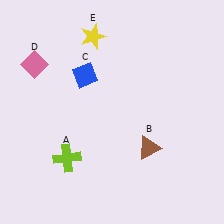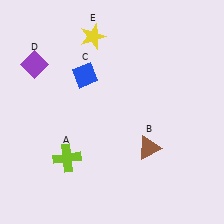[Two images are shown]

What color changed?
The diamond (D) changed from pink in Image 1 to purple in Image 2.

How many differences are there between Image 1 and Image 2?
There is 1 difference between the two images.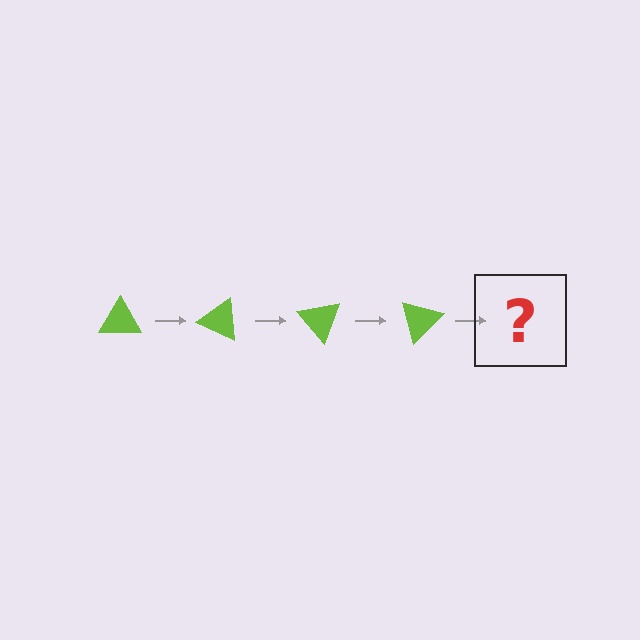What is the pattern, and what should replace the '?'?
The pattern is that the triangle rotates 25 degrees each step. The '?' should be a lime triangle rotated 100 degrees.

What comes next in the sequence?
The next element should be a lime triangle rotated 100 degrees.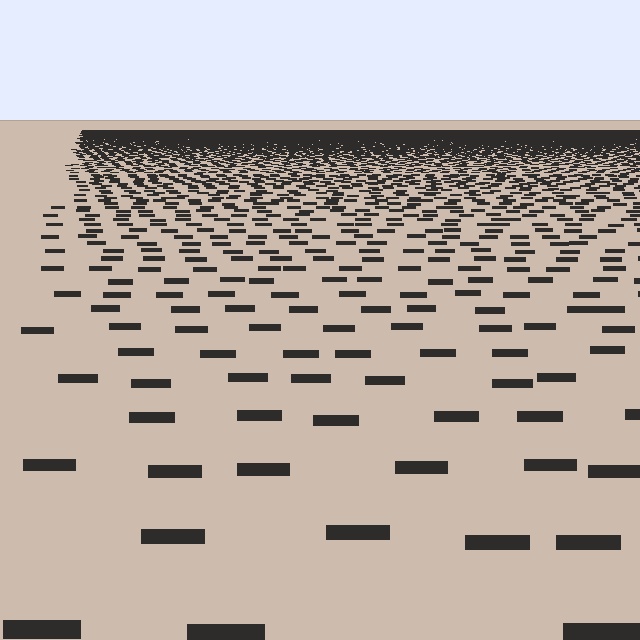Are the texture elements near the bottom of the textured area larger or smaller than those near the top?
Larger. Near the bottom, elements are closer to the viewer and appear at a bigger on-screen size.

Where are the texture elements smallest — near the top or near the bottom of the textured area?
Near the top.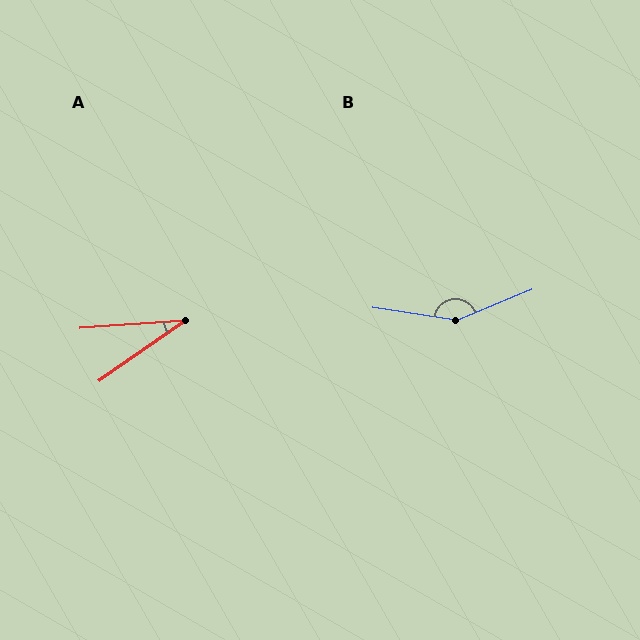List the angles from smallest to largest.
A (31°), B (149°).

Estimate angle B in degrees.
Approximately 149 degrees.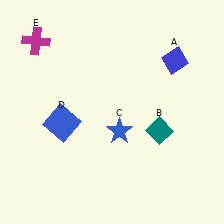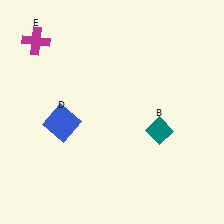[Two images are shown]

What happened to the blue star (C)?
The blue star (C) was removed in Image 2. It was in the bottom-right area of Image 1.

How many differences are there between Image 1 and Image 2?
There are 2 differences between the two images.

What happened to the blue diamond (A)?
The blue diamond (A) was removed in Image 2. It was in the top-right area of Image 1.